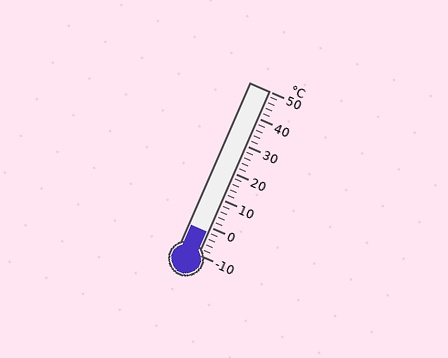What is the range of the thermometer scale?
The thermometer scale ranges from -10°C to 50°C.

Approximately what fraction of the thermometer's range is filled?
The thermometer is filled to approximately 15% of its range.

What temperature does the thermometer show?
The thermometer shows approximately -2°C.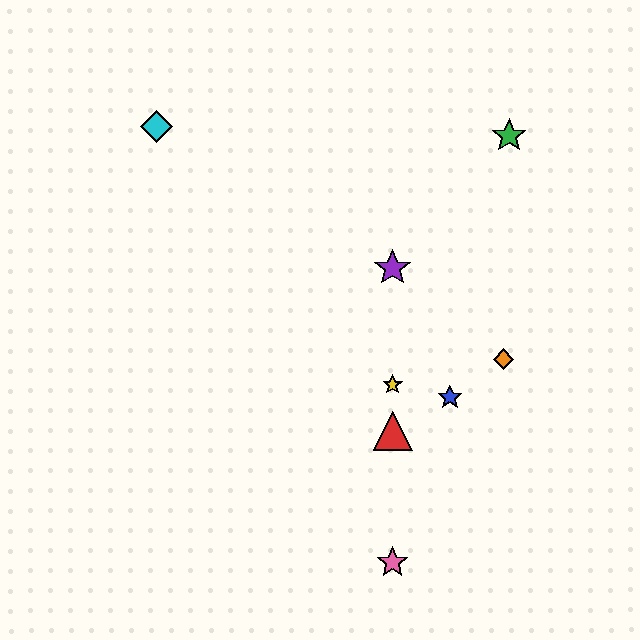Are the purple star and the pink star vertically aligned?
Yes, both are at x≈393.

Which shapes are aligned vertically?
The red triangle, the yellow star, the purple star, the pink star are aligned vertically.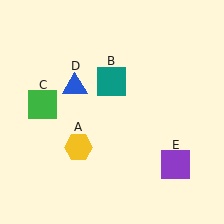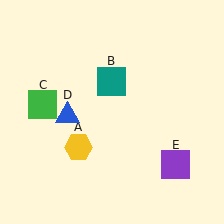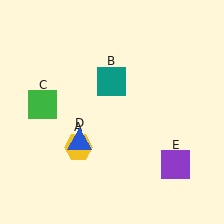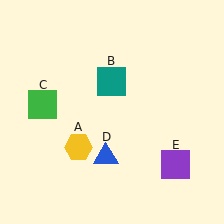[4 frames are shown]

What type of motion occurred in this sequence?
The blue triangle (object D) rotated counterclockwise around the center of the scene.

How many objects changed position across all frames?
1 object changed position: blue triangle (object D).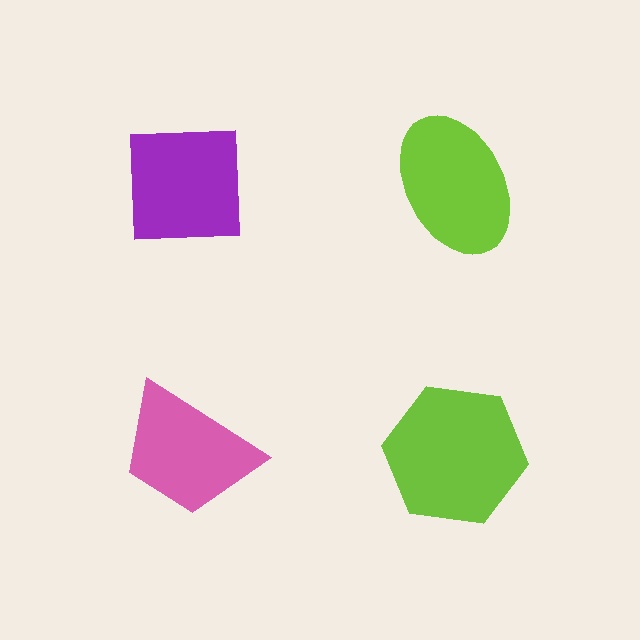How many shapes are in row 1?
2 shapes.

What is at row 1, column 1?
A purple square.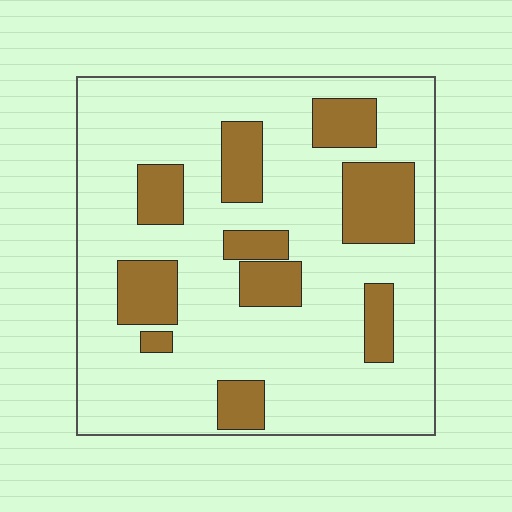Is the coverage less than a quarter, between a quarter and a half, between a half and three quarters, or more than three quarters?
Less than a quarter.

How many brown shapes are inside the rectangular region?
10.